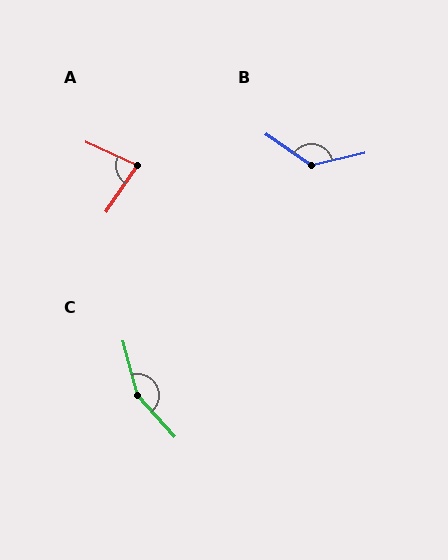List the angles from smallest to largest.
A (80°), B (131°), C (153°).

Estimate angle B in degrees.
Approximately 131 degrees.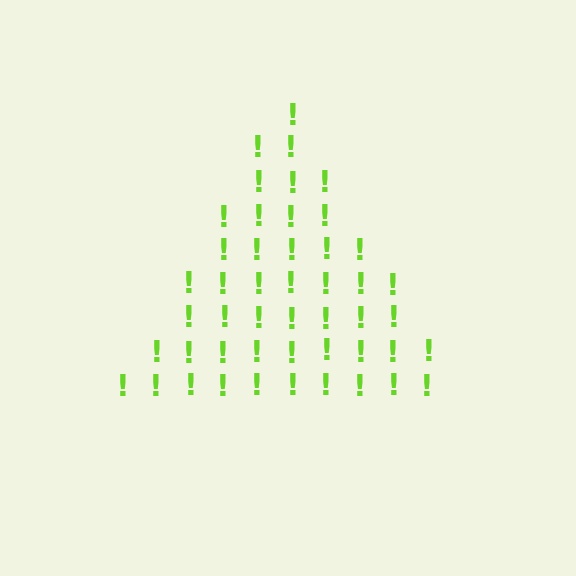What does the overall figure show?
The overall figure shows a triangle.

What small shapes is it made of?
It is made of small exclamation marks.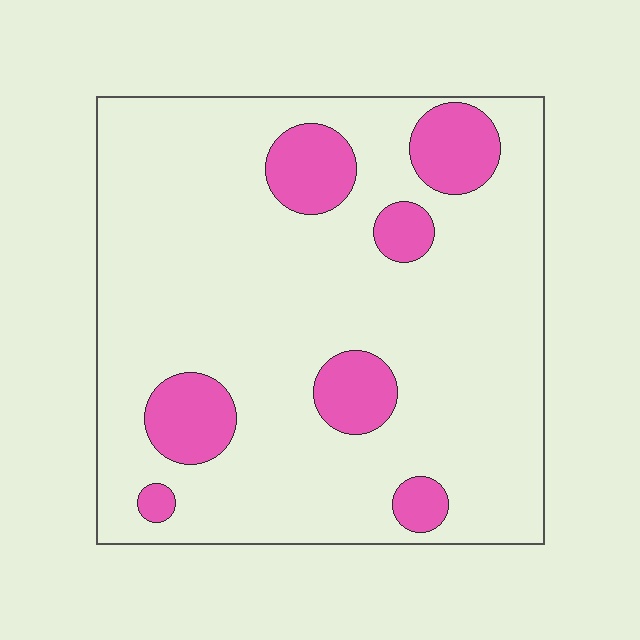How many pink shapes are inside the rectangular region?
7.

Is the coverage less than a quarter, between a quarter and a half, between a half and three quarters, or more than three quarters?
Less than a quarter.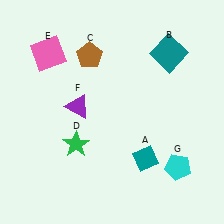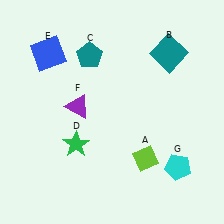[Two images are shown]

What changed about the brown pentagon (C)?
In Image 1, C is brown. In Image 2, it changed to teal.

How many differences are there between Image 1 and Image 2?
There are 3 differences between the two images.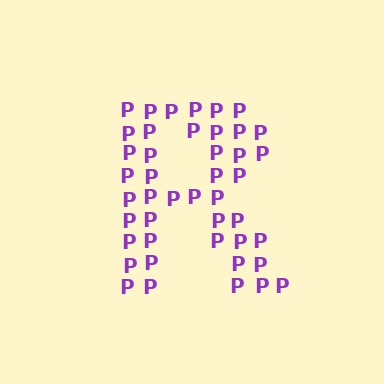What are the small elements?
The small elements are letter P's.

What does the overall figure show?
The overall figure shows the letter R.